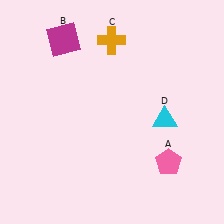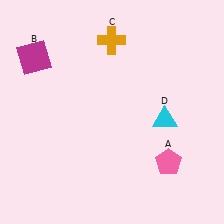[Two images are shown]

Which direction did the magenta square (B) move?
The magenta square (B) moved left.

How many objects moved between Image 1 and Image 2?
1 object moved between the two images.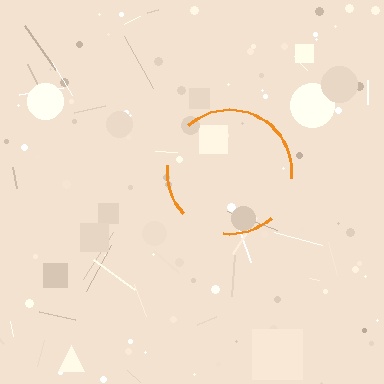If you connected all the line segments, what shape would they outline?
They would outline a circle.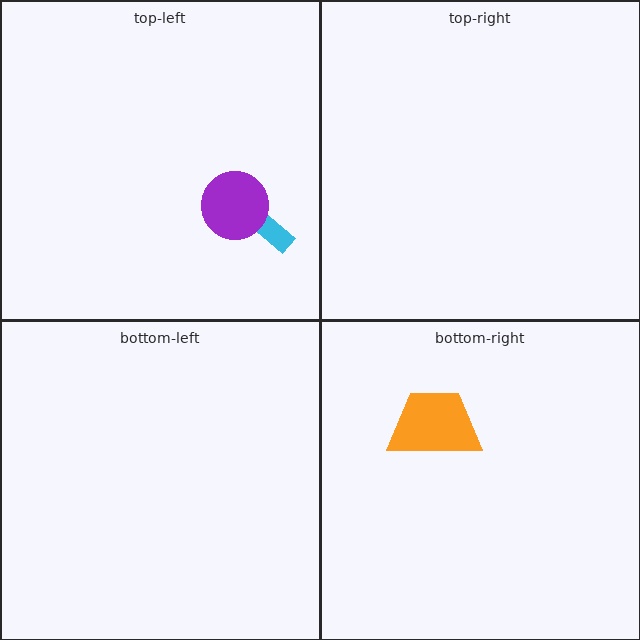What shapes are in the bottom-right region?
The orange trapezoid.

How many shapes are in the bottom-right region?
1.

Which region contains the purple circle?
The top-left region.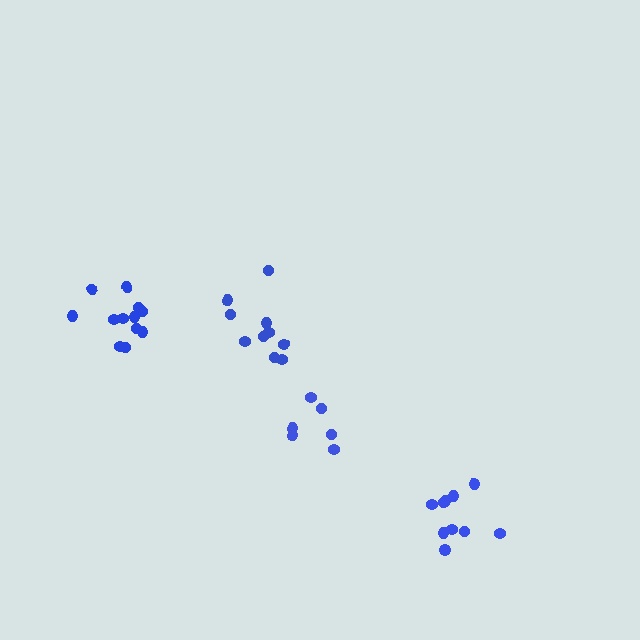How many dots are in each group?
Group 1: 10 dots, Group 2: 12 dots, Group 3: 10 dots, Group 4: 6 dots (38 total).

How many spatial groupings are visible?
There are 4 spatial groupings.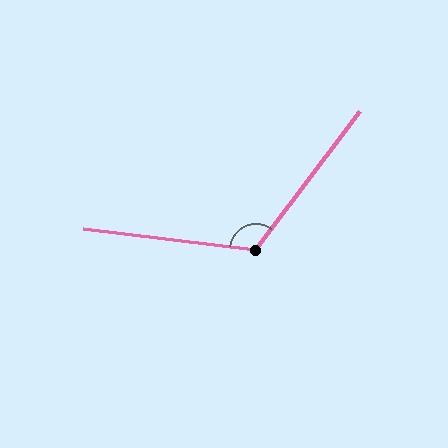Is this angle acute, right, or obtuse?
It is obtuse.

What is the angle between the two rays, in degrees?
Approximately 120 degrees.